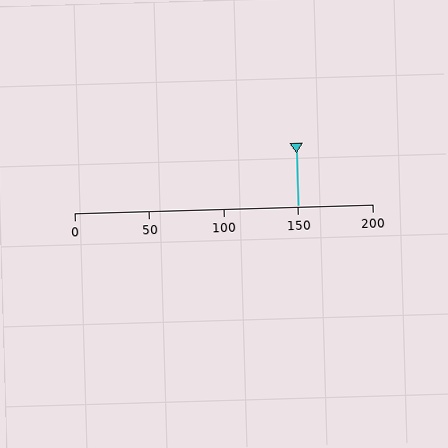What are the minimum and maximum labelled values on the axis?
The axis runs from 0 to 200.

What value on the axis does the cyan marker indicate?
The marker indicates approximately 150.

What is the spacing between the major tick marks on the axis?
The major ticks are spaced 50 apart.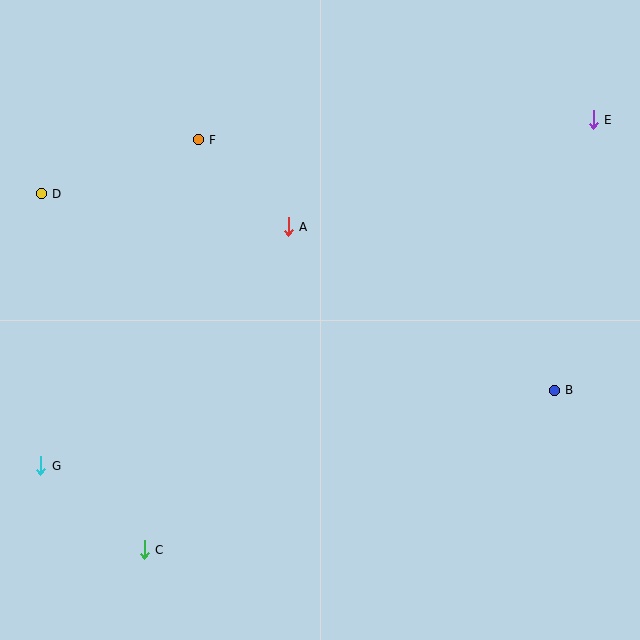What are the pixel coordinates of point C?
Point C is at (144, 550).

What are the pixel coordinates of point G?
Point G is at (41, 466).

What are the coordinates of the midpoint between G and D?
The midpoint between G and D is at (41, 330).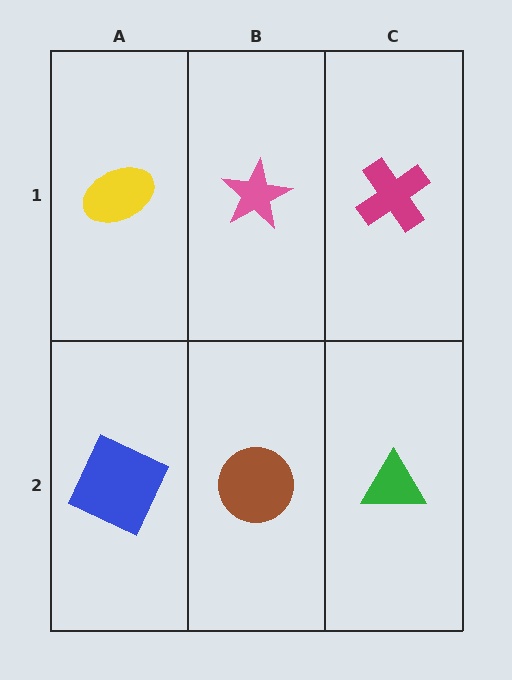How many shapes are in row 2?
3 shapes.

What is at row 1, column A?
A yellow ellipse.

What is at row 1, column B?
A pink star.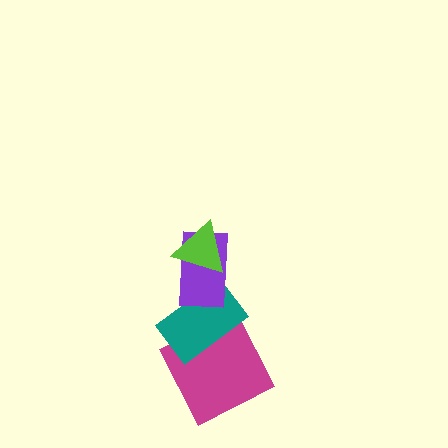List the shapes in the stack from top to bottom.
From top to bottom: the lime triangle, the purple rectangle, the teal rectangle, the magenta square.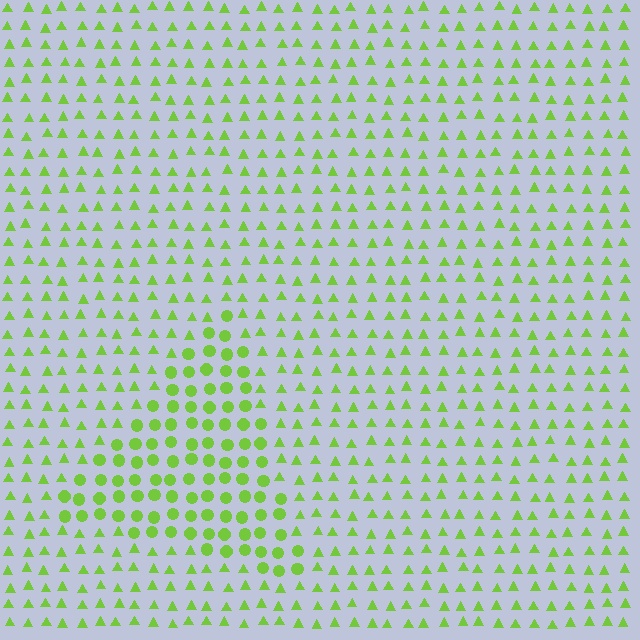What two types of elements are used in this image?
The image uses circles inside the triangle region and triangles outside it.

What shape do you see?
I see a triangle.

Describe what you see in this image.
The image is filled with small lime elements arranged in a uniform grid. A triangle-shaped region contains circles, while the surrounding area contains triangles. The boundary is defined purely by the change in element shape.